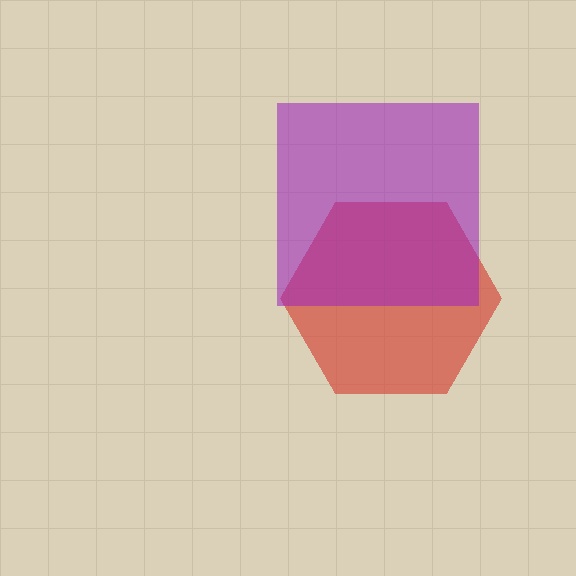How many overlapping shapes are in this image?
There are 2 overlapping shapes in the image.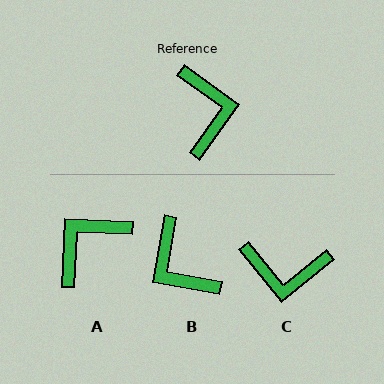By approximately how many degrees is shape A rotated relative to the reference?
Approximately 123 degrees counter-clockwise.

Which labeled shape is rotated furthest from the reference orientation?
B, about 154 degrees away.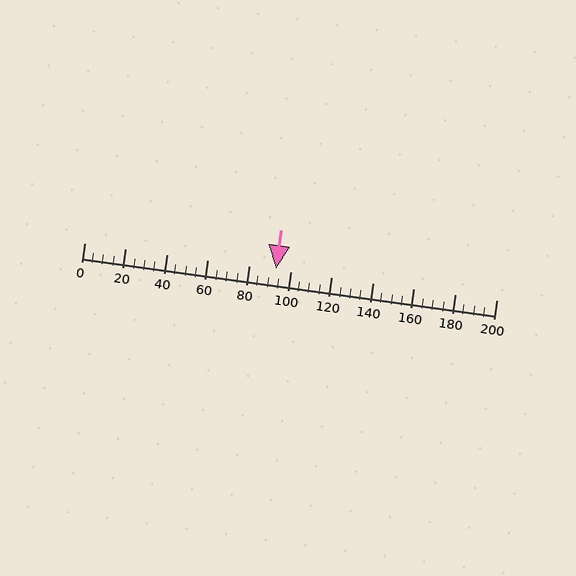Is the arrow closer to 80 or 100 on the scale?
The arrow is closer to 100.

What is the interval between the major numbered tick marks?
The major tick marks are spaced 20 units apart.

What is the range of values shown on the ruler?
The ruler shows values from 0 to 200.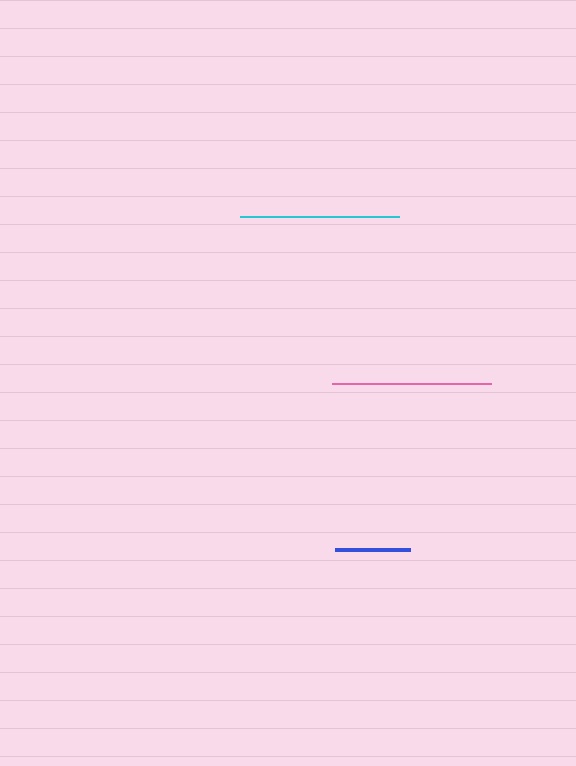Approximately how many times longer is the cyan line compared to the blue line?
The cyan line is approximately 2.1 times the length of the blue line.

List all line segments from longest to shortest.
From longest to shortest: pink, cyan, blue.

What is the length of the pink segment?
The pink segment is approximately 159 pixels long.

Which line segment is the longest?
The pink line is the longest at approximately 159 pixels.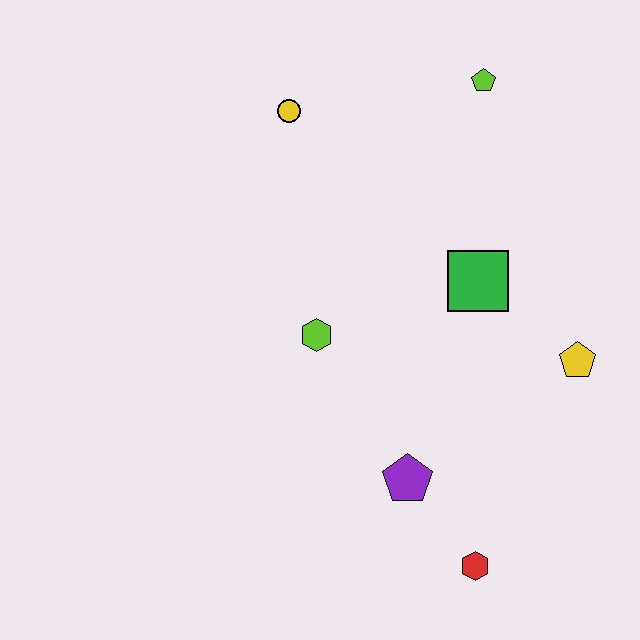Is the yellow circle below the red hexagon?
No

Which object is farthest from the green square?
The red hexagon is farthest from the green square.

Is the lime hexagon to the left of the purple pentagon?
Yes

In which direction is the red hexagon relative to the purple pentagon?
The red hexagon is below the purple pentagon.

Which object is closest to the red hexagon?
The purple pentagon is closest to the red hexagon.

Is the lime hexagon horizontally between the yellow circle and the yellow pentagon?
Yes